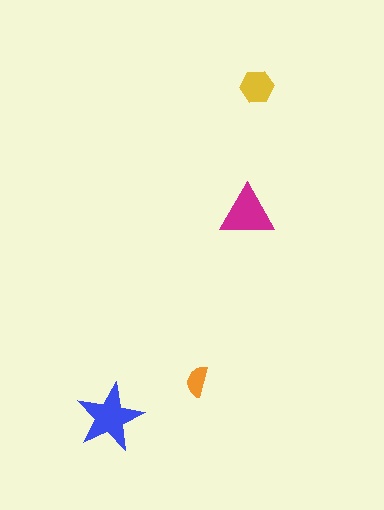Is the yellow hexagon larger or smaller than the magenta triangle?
Smaller.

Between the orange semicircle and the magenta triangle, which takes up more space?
The magenta triangle.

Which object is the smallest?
The orange semicircle.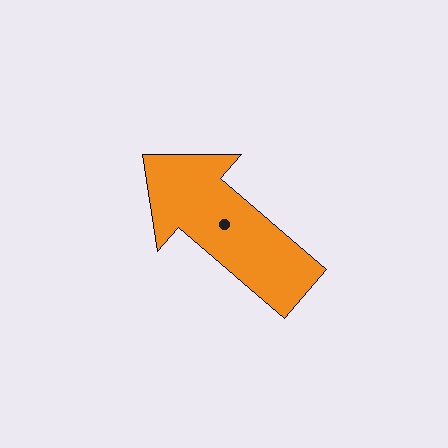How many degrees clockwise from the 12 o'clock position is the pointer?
Approximately 311 degrees.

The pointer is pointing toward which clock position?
Roughly 10 o'clock.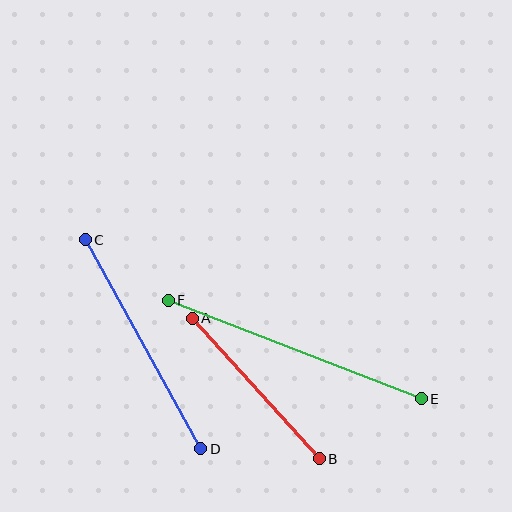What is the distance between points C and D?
The distance is approximately 238 pixels.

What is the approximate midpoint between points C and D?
The midpoint is at approximately (143, 344) pixels.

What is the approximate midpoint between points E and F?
The midpoint is at approximately (295, 350) pixels.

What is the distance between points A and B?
The distance is approximately 190 pixels.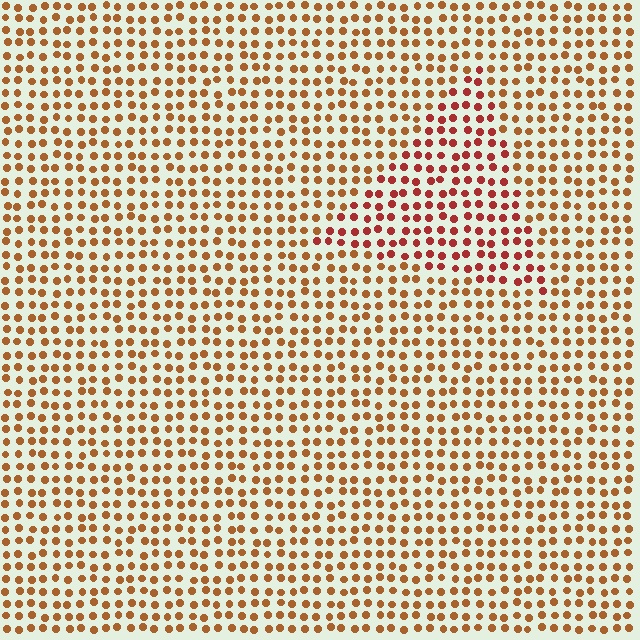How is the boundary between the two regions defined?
The boundary is defined purely by a slight shift in hue (about 27 degrees). Spacing, size, and orientation are identical on both sides.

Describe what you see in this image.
The image is filled with small brown elements in a uniform arrangement. A triangle-shaped region is visible where the elements are tinted to a slightly different hue, forming a subtle color boundary.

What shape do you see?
I see a triangle.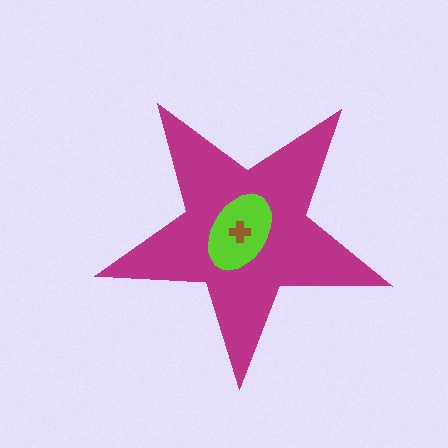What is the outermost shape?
The magenta star.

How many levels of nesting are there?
3.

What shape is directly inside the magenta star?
The lime ellipse.